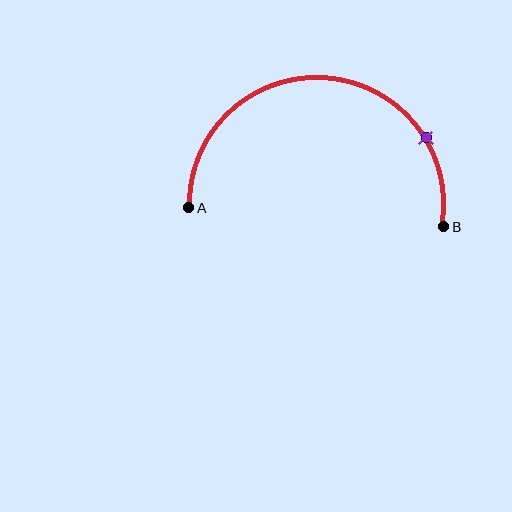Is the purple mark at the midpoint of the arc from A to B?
No. The purple mark lies on the arc but is closer to endpoint B. The arc midpoint would be at the point on the curve equidistant along the arc from both A and B.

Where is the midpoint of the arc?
The arc midpoint is the point on the curve farthest from the straight line joining A and B. It sits above that line.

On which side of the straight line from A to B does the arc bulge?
The arc bulges above the straight line connecting A and B.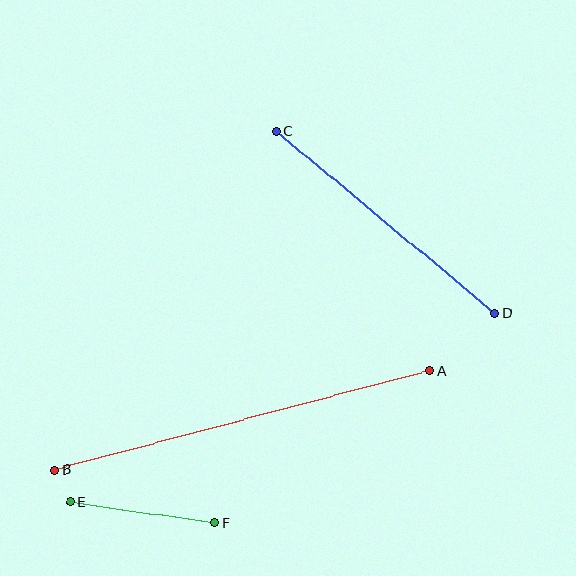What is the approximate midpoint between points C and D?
The midpoint is at approximately (386, 222) pixels.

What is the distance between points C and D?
The distance is approximately 284 pixels.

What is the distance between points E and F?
The distance is approximately 145 pixels.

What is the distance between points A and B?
The distance is approximately 388 pixels.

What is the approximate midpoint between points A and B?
The midpoint is at approximately (242, 421) pixels.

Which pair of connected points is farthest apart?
Points A and B are farthest apart.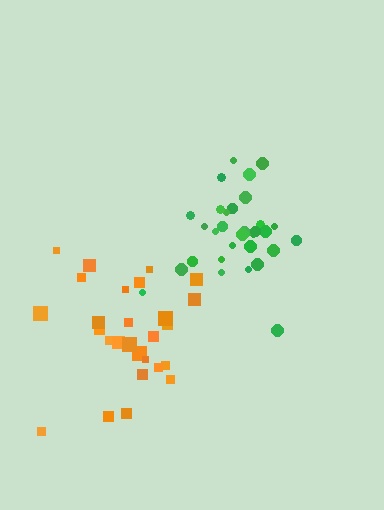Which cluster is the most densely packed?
Green.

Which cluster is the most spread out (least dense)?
Orange.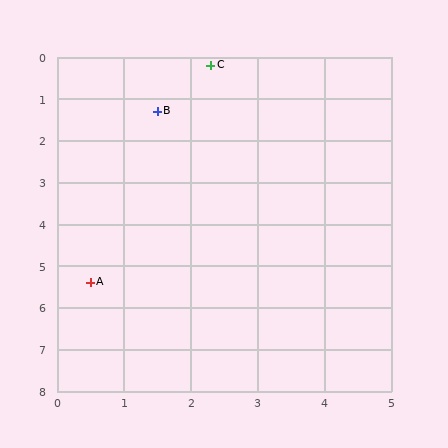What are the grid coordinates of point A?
Point A is at approximately (0.5, 5.4).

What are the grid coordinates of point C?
Point C is at approximately (2.3, 0.2).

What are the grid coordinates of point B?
Point B is at approximately (1.5, 1.3).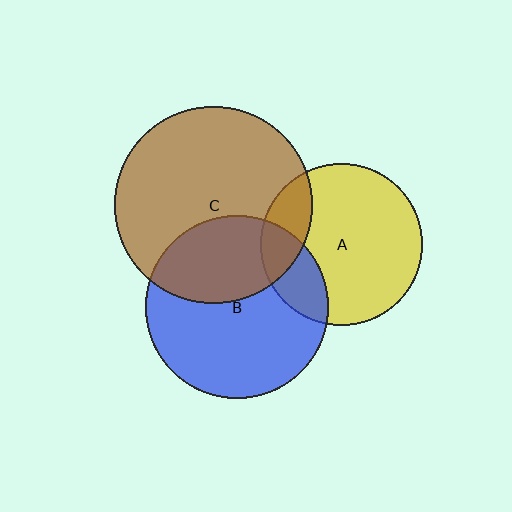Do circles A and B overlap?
Yes.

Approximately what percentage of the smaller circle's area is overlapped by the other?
Approximately 20%.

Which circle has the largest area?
Circle C (brown).